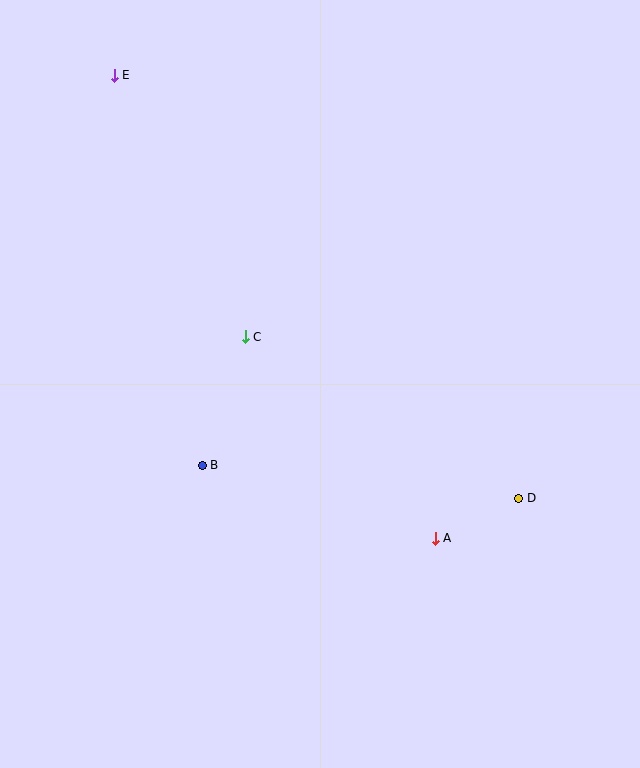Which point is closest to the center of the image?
Point C at (245, 337) is closest to the center.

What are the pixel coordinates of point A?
Point A is at (435, 538).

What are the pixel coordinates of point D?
Point D is at (519, 498).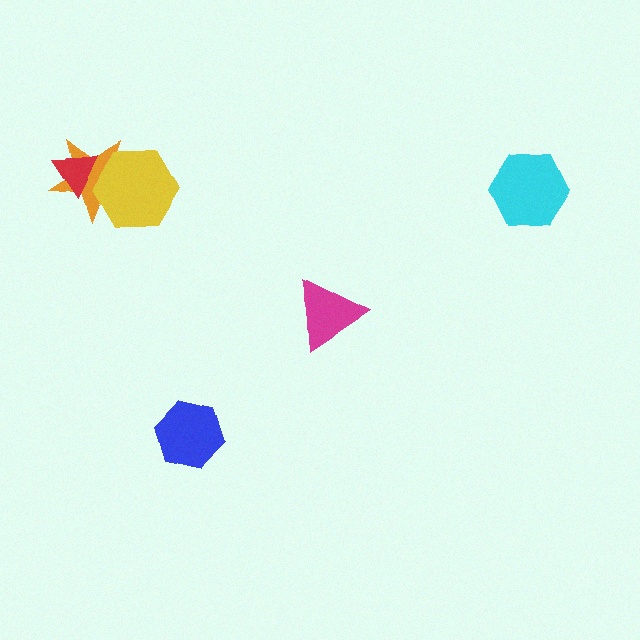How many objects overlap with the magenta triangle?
0 objects overlap with the magenta triangle.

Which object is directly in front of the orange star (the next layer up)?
The red triangle is directly in front of the orange star.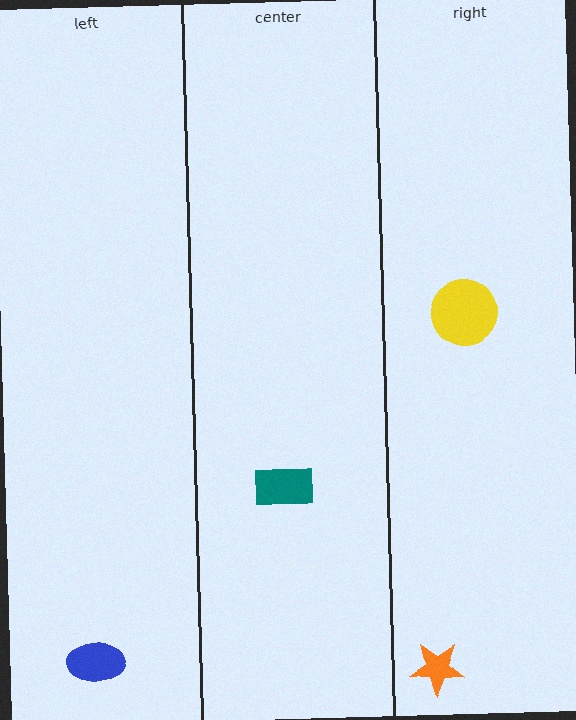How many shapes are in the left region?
1.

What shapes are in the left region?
The blue ellipse.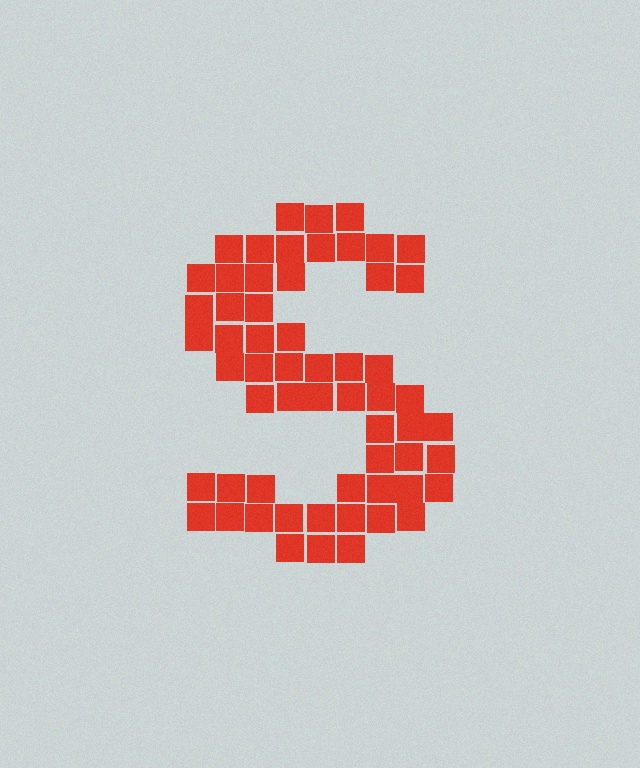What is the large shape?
The large shape is the letter S.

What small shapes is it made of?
It is made of small squares.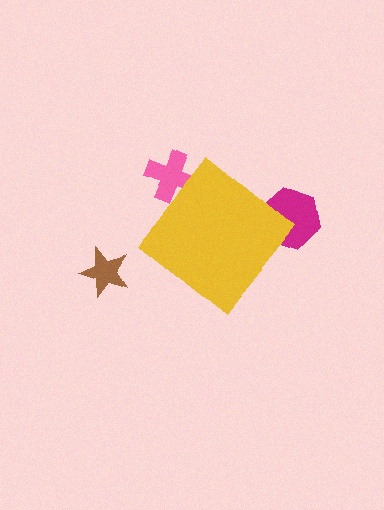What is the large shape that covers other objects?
A yellow diamond.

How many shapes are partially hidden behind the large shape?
2 shapes are partially hidden.